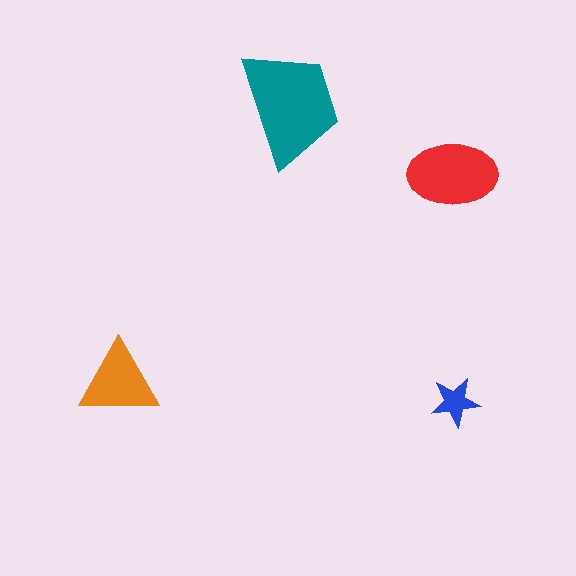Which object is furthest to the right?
The blue star is rightmost.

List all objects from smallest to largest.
The blue star, the orange triangle, the red ellipse, the teal trapezoid.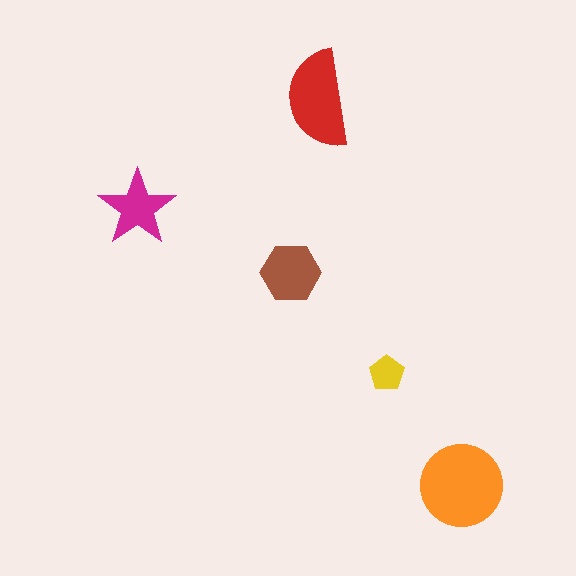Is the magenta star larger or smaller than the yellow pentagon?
Larger.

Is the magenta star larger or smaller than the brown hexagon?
Smaller.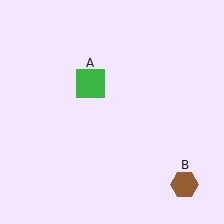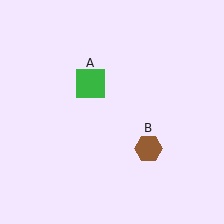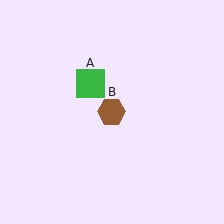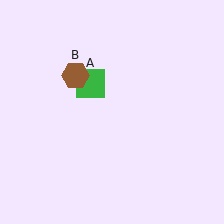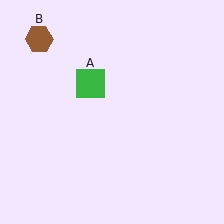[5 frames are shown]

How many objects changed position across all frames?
1 object changed position: brown hexagon (object B).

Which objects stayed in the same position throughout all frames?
Green square (object A) remained stationary.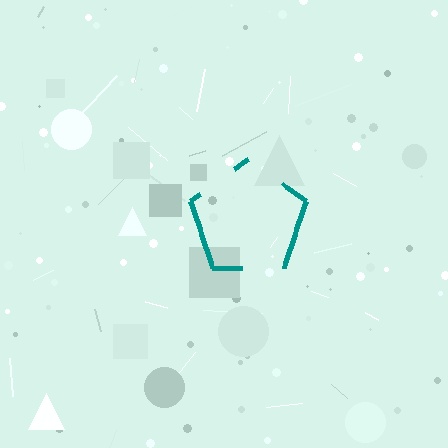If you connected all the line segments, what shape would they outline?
They would outline a pentagon.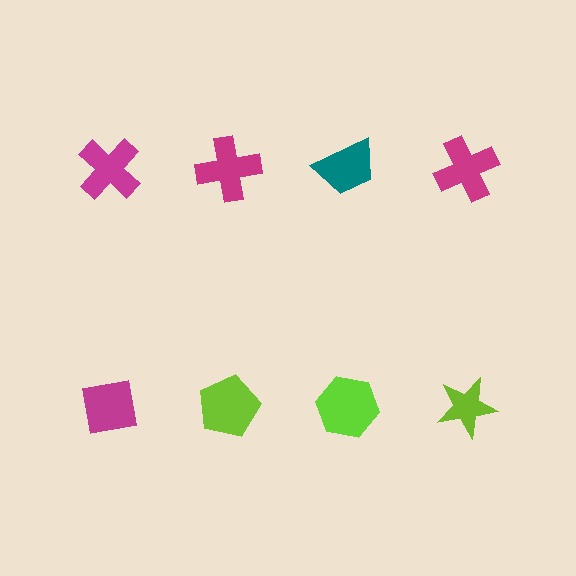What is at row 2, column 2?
A lime pentagon.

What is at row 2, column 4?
A lime star.